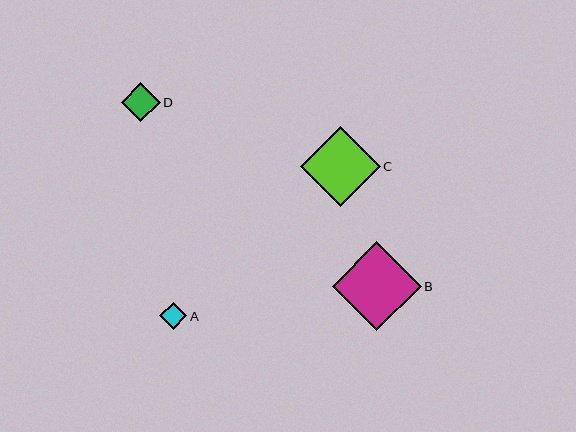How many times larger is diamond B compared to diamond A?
Diamond B is approximately 3.3 times the size of diamond A.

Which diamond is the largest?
Diamond B is the largest with a size of approximately 89 pixels.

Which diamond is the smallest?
Diamond A is the smallest with a size of approximately 27 pixels.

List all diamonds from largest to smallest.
From largest to smallest: B, C, D, A.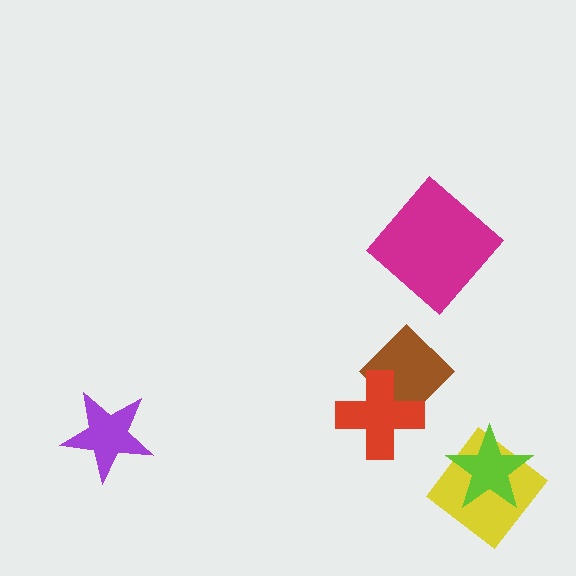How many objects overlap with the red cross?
1 object overlaps with the red cross.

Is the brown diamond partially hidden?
Yes, it is partially covered by another shape.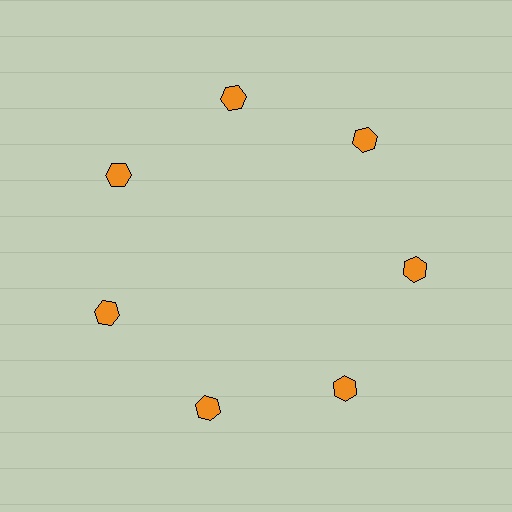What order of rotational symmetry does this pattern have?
This pattern has 7-fold rotational symmetry.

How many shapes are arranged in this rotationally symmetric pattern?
There are 7 shapes, arranged in 7 groups of 1.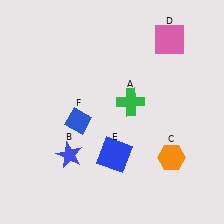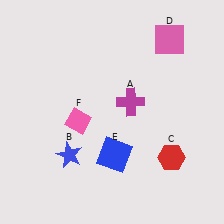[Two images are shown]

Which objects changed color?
A changed from green to magenta. C changed from orange to red. F changed from blue to pink.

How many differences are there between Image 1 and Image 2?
There are 3 differences between the two images.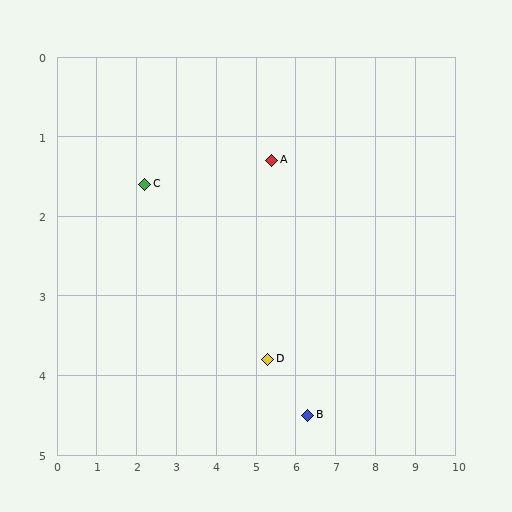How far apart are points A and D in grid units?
Points A and D are about 2.5 grid units apart.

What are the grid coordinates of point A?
Point A is at approximately (5.4, 1.3).